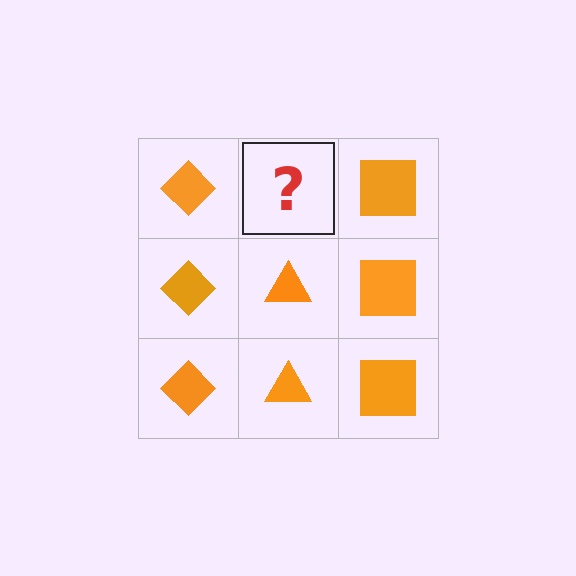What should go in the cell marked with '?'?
The missing cell should contain an orange triangle.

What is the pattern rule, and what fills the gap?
The rule is that each column has a consistent shape. The gap should be filled with an orange triangle.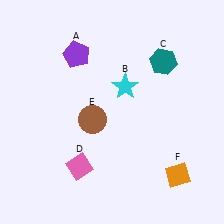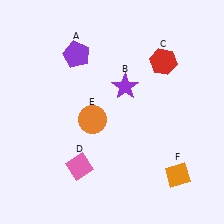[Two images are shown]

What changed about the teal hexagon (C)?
In Image 1, C is teal. In Image 2, it changed to red.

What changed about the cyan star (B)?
In Image 1, B is cyan. In Image 2, it changed to purple.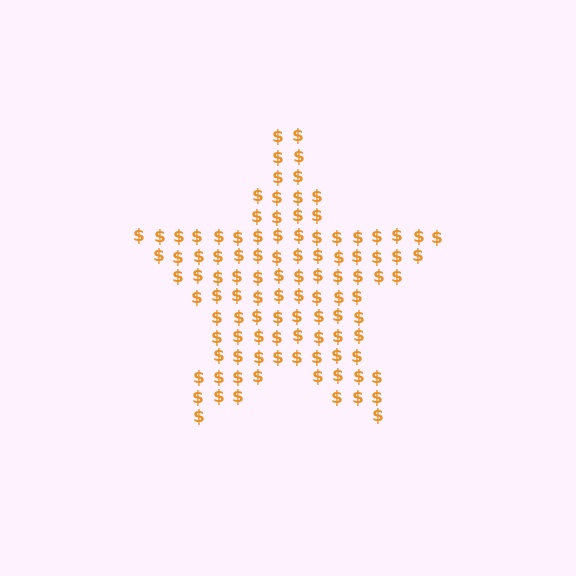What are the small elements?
The small elements are dollar signs.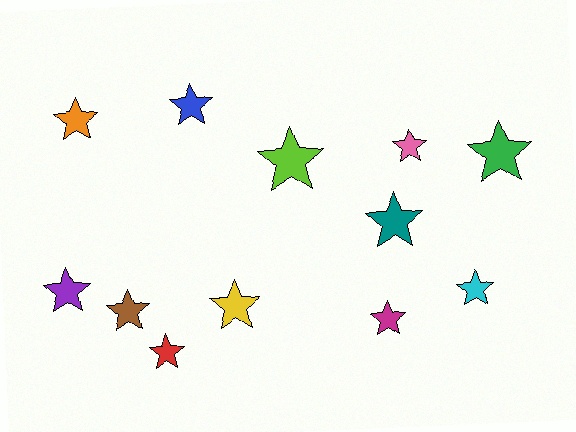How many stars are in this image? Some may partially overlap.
There are 12 stars.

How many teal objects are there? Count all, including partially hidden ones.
There is 1 teal object.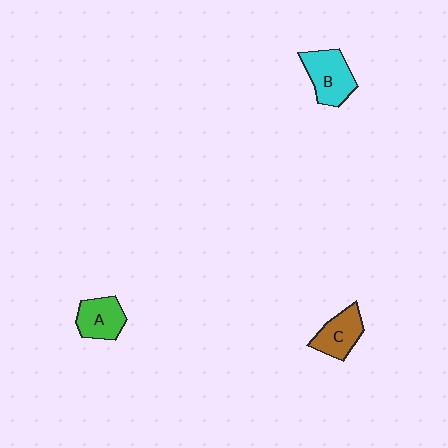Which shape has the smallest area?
Shape C (brown).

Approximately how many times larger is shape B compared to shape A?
Approximately 1.2 times.